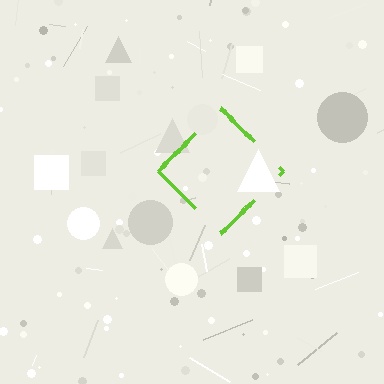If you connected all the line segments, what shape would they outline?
They would outline a diamond.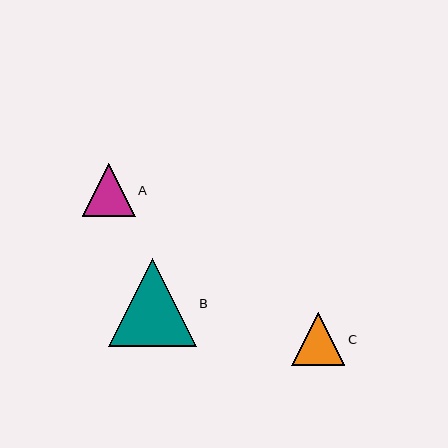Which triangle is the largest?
Triangle B is the largest with a size of approximately 88 pixels.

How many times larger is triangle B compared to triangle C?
Triangle B is approximately 1.7 times the size of triangle C.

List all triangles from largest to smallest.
From largest to smallest: B, C, A.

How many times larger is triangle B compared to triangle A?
Triangle B is approximately 1.7 times the size of triangle A.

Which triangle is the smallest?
Triangle A is the smallest with a size of approximately 53 pixels.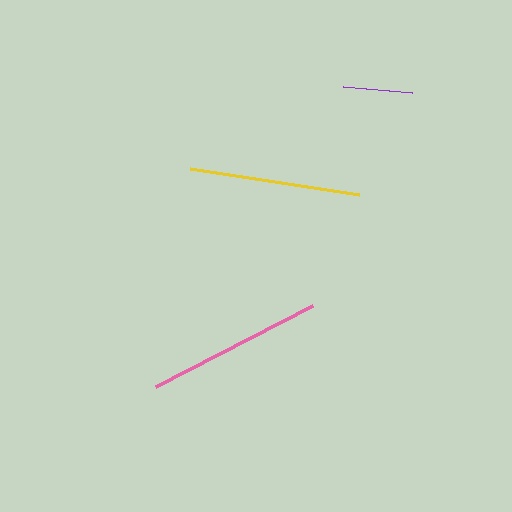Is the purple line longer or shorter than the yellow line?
The yellow line is longer than the purple line.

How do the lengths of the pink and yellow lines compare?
The pink and yellow lines are approximately the same length.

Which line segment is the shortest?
The purple line is the shortest at approximately 69 pixels.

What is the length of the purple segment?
The purple segment is approximately 69 pixels long.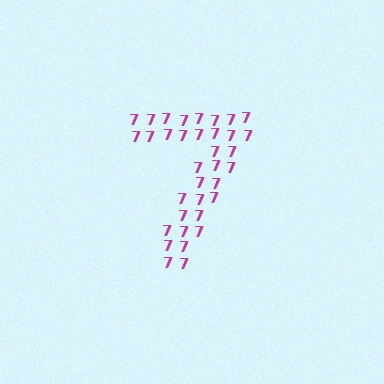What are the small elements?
The small elements are digit 7's.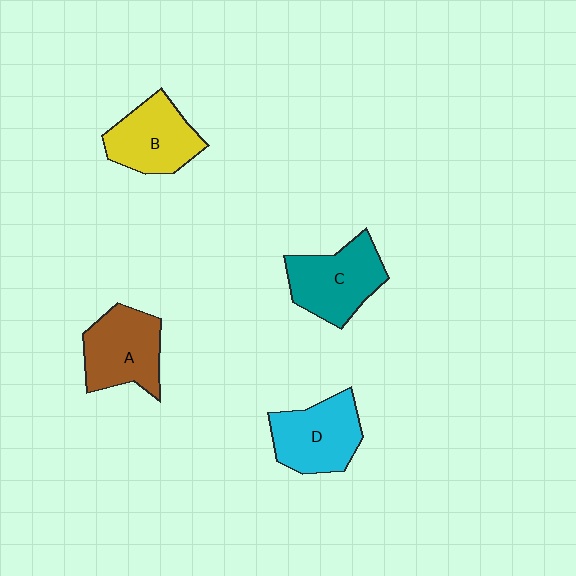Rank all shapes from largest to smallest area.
From largest to smallest: C (teal), A (brown), D (cyan), B (yellow).